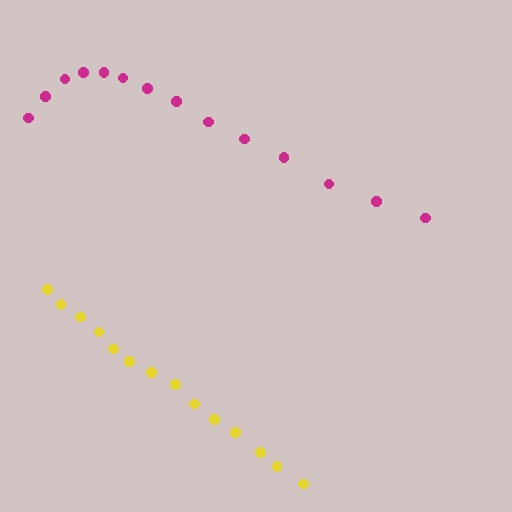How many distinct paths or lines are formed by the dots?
There are 2 distinct paths.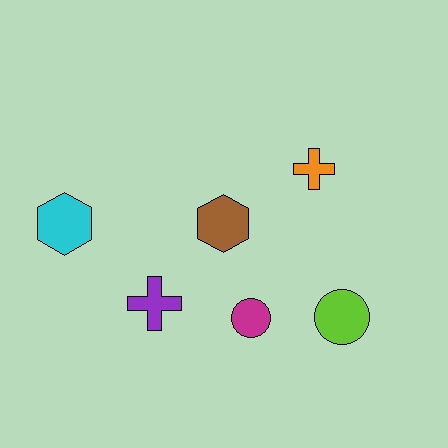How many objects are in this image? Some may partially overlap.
There are 6 objects.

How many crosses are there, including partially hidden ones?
There are 2 crosses.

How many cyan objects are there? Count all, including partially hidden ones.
There is 1 cyan object.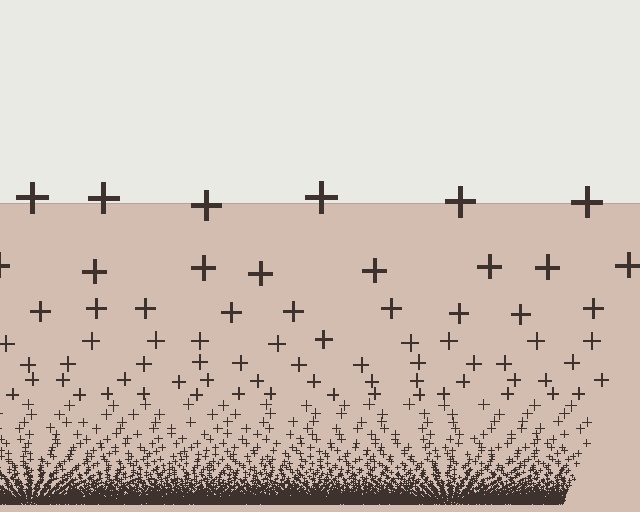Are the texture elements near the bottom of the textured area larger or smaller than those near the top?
Smaller. The gradient is inverted — elements near the bottom are smaller and denser.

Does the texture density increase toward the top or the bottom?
Density increases toward the bottom.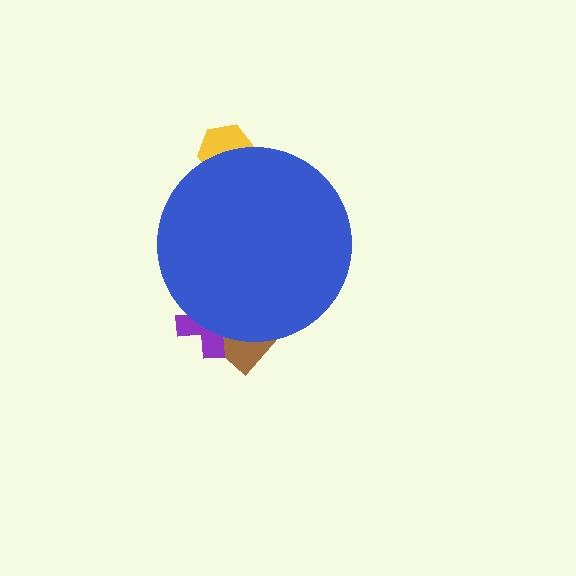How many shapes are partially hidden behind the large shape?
3 shapes are partially hidden.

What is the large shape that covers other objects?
A blue circle.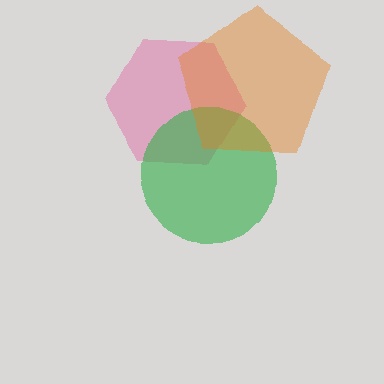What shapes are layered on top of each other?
The layered shapes are: a pink hexagon, a green circle, an orange pentagon.